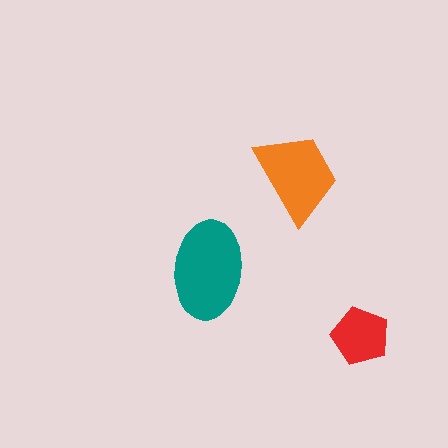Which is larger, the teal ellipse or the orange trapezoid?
The teal ellipse.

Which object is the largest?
The teal ellipse.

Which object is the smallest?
The red pentagon.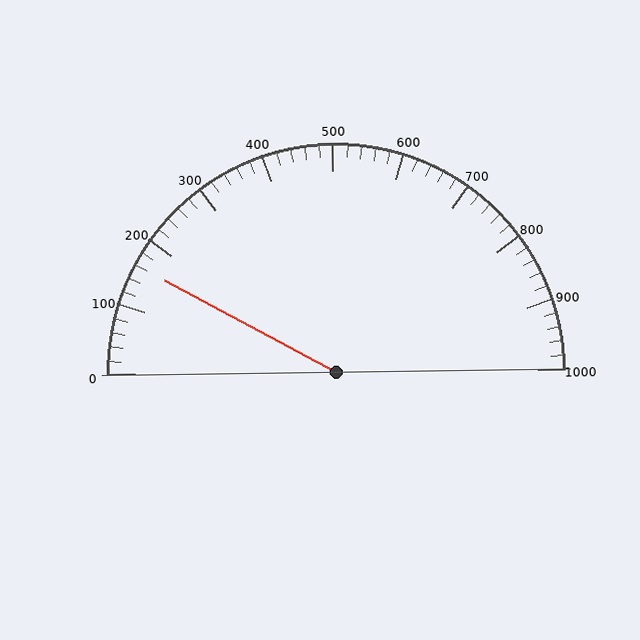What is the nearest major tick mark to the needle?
The nearest major tick mark is 200.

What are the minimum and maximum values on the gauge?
The gauge ranges from 0 to 1000.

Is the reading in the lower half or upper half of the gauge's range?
The reading is in the lower half of the range (0 to 1000).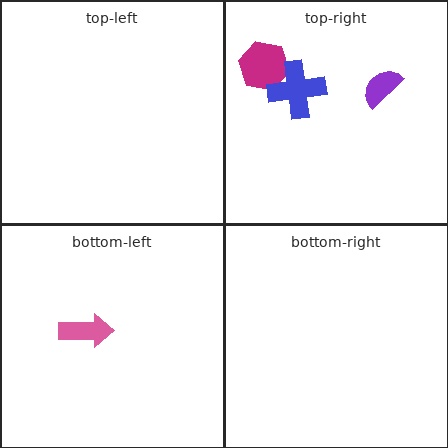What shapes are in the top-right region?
The purple semicircle, the magenta hexagon, the blue cross.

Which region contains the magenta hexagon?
The top-right region.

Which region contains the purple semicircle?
The top-right region.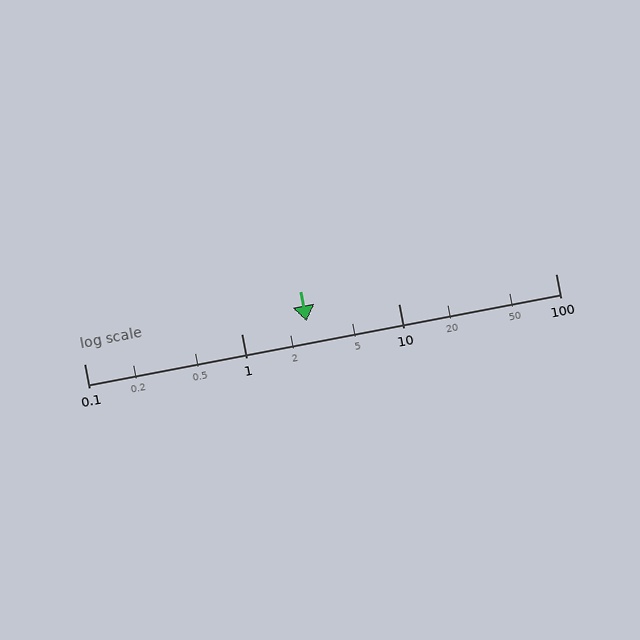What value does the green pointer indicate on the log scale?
The pointer indicates approximately 2.6.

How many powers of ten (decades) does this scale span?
The scale spans 3 decades, from 0.1 to 100.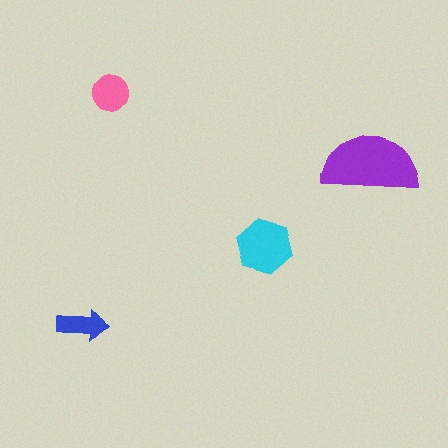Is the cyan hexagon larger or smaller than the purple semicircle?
Smaller.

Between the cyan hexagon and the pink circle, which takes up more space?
The cyan hexagon.